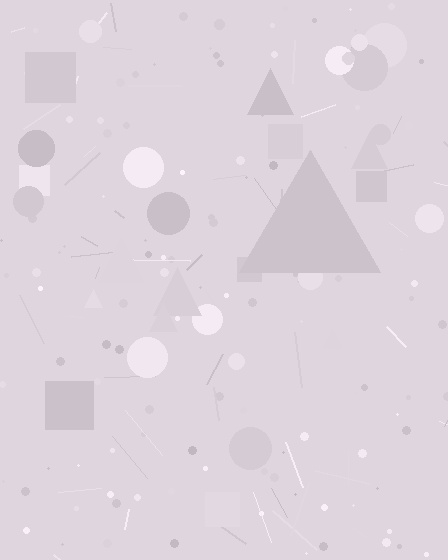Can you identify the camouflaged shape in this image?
The camouflaged shape is a triangle.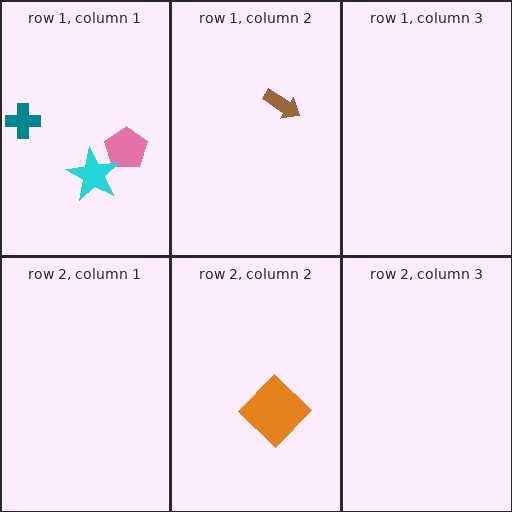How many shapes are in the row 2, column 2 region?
1.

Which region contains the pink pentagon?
The row 1, column 1 region.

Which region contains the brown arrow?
The row 1, column 2 region.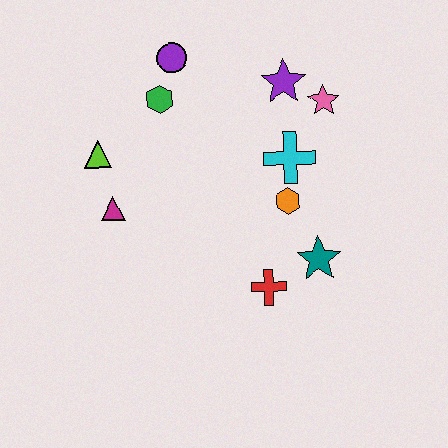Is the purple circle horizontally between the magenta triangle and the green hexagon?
No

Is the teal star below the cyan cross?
Yes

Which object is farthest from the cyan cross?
The lime triangle is farthest from the cyan cross.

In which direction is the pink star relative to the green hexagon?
The pink star is to the right of the green hexagon.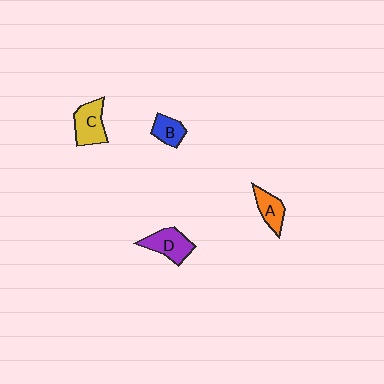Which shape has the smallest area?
Shape B (blue).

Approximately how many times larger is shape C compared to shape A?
Approximately 1.4 times.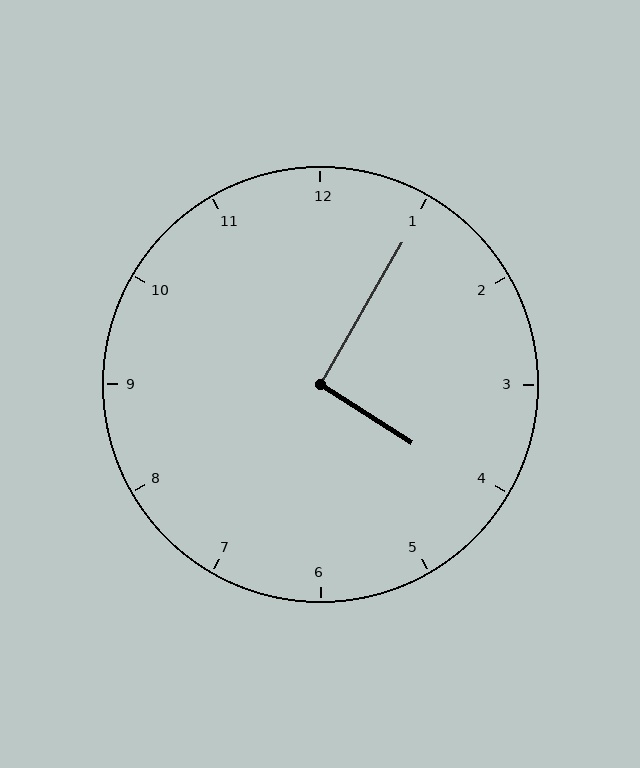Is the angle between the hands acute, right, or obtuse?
It is right.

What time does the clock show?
4:05.